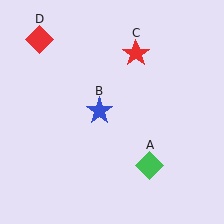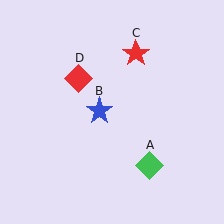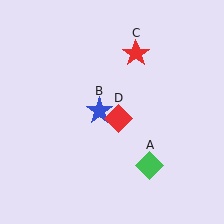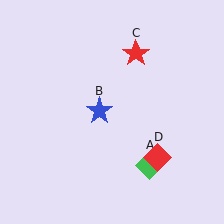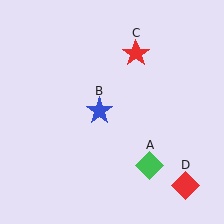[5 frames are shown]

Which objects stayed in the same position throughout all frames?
Green diamond (object A) and blue star (object B) and red star (object C) remained stationary.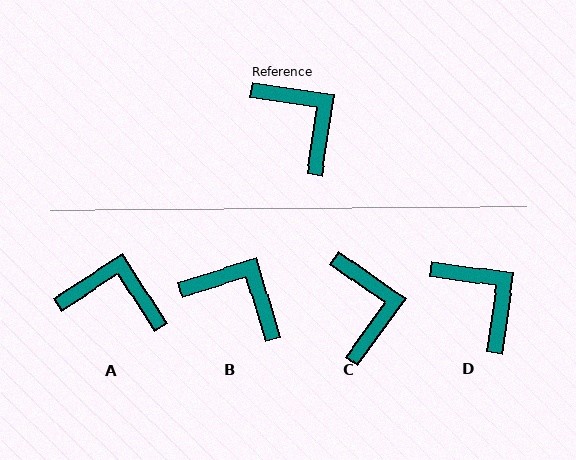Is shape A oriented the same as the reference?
No, it is off by about 41 degrees.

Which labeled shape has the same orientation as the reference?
D.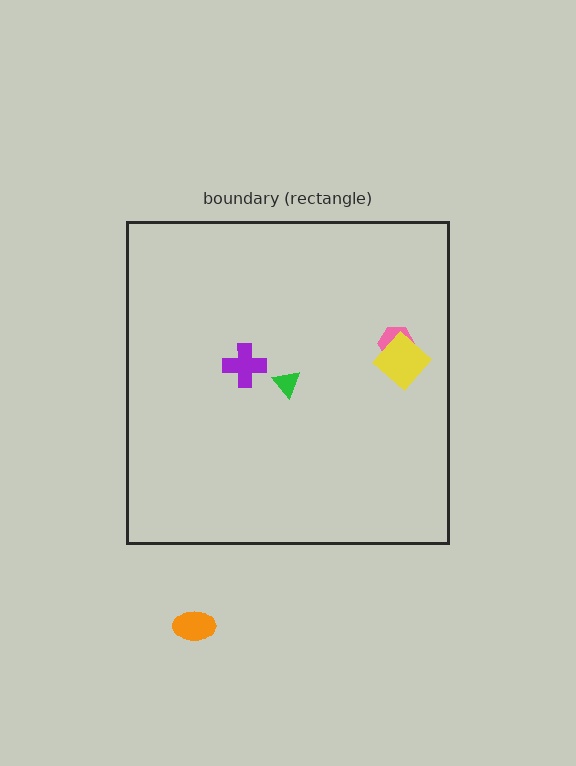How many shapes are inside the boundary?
4 inside, 1 outside.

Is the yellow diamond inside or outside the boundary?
Inside.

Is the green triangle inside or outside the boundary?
Inside.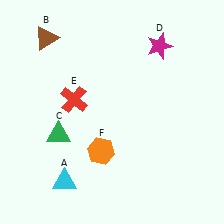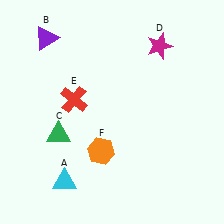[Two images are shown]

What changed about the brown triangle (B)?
In Image 1, B is brown. In Image 2, it changed to purple.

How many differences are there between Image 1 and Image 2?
There is 1 difference between the two images.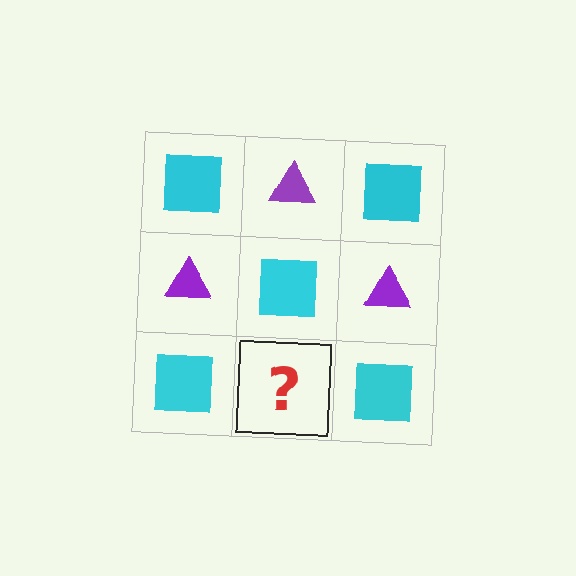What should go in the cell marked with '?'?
The missing cell should contain a purple triangle.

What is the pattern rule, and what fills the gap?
The rule is that it alternates cyan square and purple triangle in a checkerboard pattern. The gap should be filled with a purple triangle.